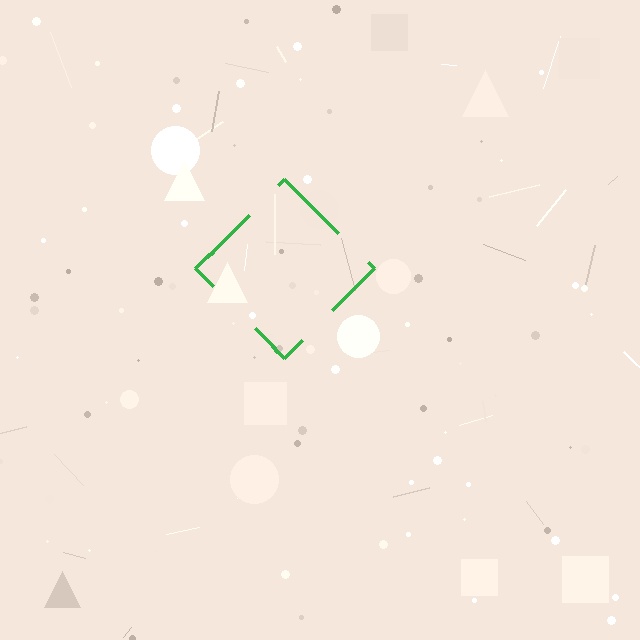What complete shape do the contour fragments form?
The contour fragments form a diamond.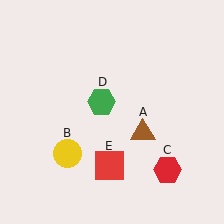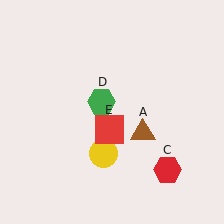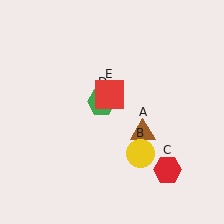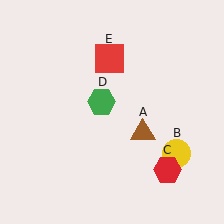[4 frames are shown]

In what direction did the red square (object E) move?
The red square (object E) moved up.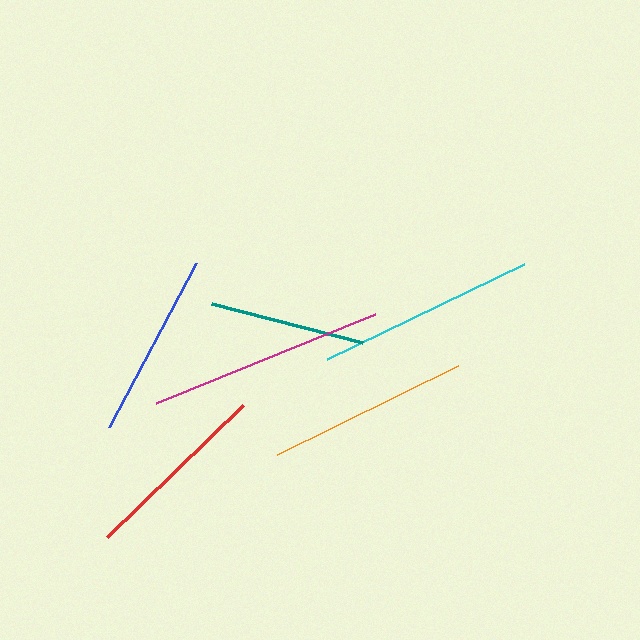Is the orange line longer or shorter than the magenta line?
The magenta line is longer than the orange line.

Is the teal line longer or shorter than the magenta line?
The magenta line is longer than the teal line.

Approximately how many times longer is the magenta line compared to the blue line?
The magenta line is approximately 1.3 times the length of the blue line.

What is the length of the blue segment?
The blue segment is approximately 186 pixels long.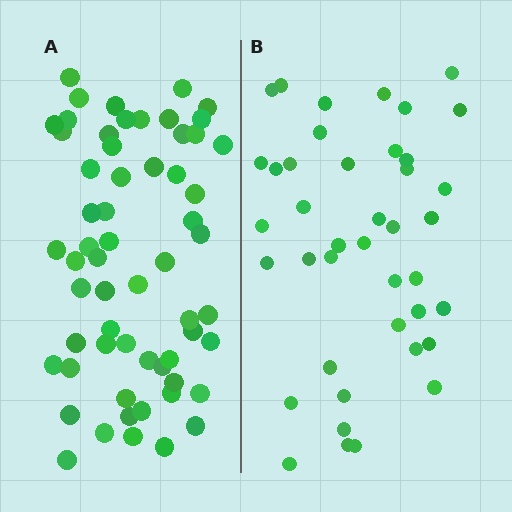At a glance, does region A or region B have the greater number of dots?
Region A (the left region) has more dots.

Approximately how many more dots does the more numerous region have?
Region A has approximately 20 more dots than region B.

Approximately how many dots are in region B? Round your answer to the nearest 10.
About 40 dots. (The exact count is 41, which rounds to 40.)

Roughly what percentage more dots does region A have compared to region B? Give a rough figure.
About 45% more.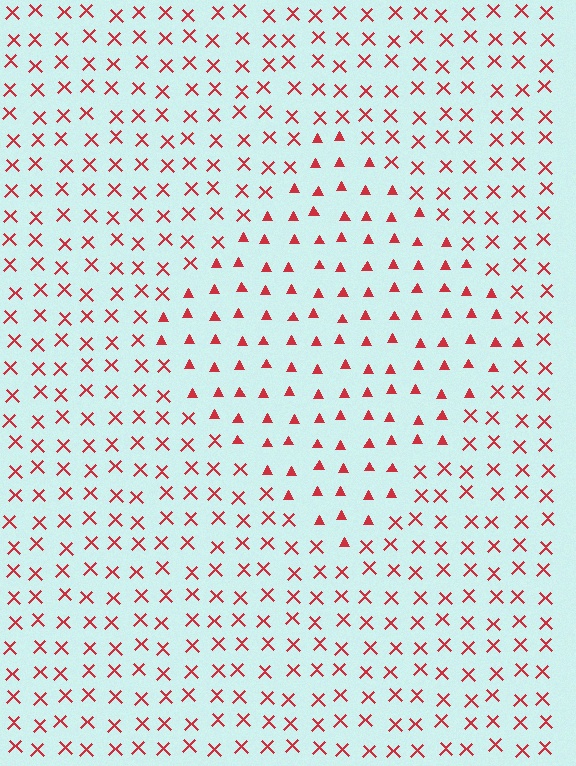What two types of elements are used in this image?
The image uses triangles inside the diamond region and X marks outside it.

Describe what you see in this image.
The image is filled with small red elements arranged in a uniform grid. A diamond-shaped region contains triangles, while the surrounding area contains X marks. The boundary is defined purely by the change in element shape.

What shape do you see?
I see a diamond.